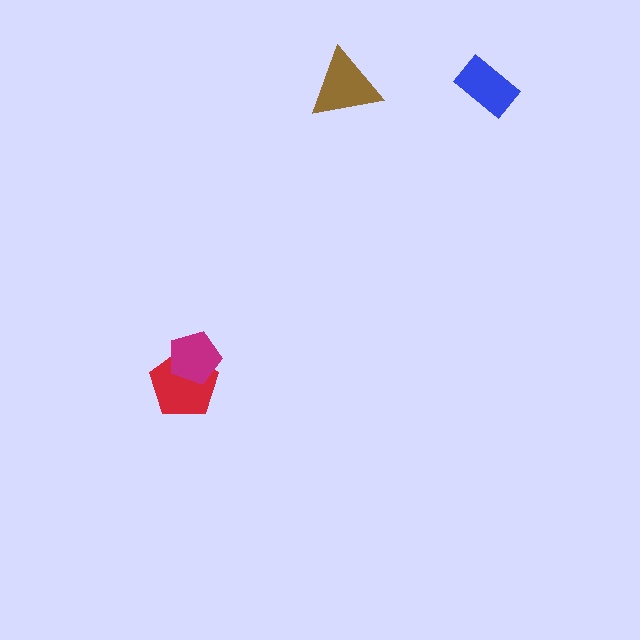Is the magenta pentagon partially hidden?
No, no other shape covers it.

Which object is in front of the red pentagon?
The magenta pentagon is in front of the red pentagon.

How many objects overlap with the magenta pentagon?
1 object overlaps with the magenta pentagon.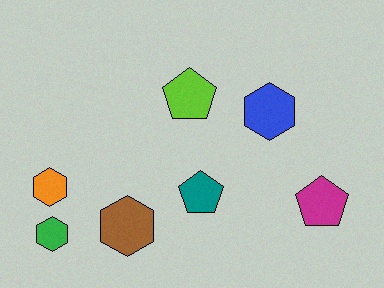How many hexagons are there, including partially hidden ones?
There are 4 hexagons.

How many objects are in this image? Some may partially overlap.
There are 7 objects.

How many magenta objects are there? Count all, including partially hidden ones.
There is 1 magenta object.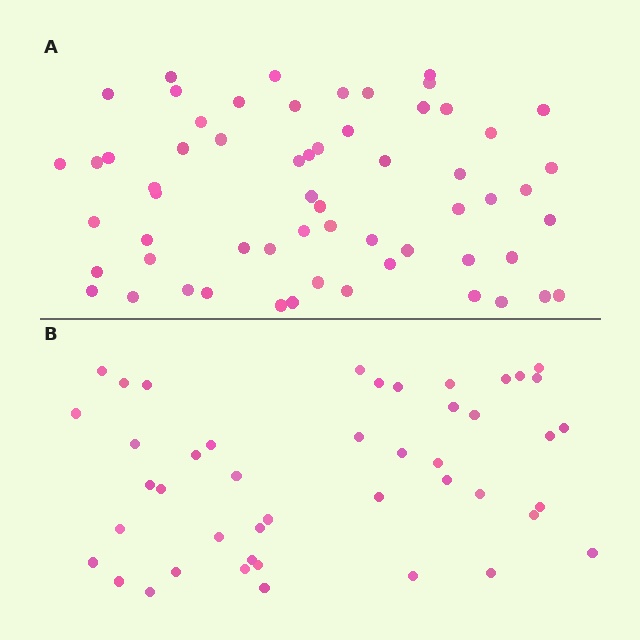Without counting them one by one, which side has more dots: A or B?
Region A (the top region) has more dots.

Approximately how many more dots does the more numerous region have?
Region A has approximately 15 more dots than region B.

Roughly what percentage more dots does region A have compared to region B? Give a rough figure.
About 35% more.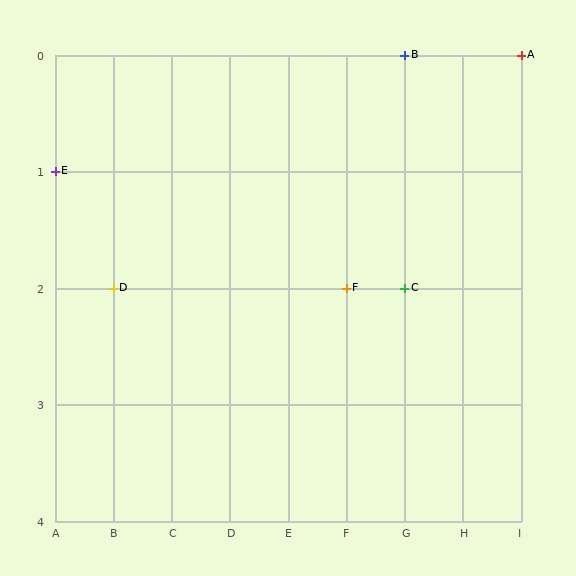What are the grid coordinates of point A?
Point A is at grid coordinates (I, 0).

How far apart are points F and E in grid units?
Points F and E are 5 columns and 1 row apart (about 5.1 grid units diagonally).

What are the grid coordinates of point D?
Point D is at grid coordinates (B, 2).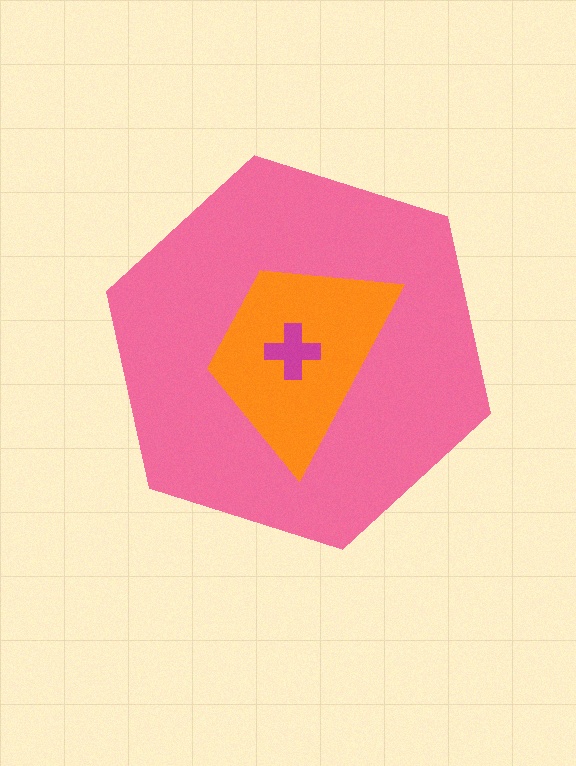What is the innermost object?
The magenta cross.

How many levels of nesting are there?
3.